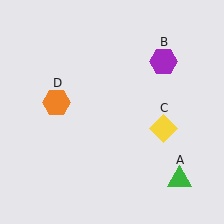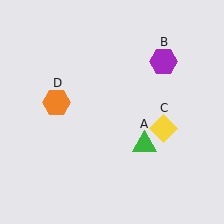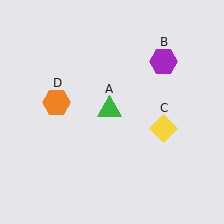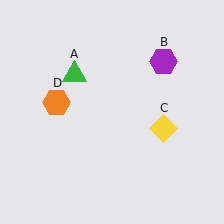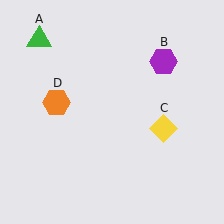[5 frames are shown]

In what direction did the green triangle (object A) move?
The green triangle (object A) moved up and to the left.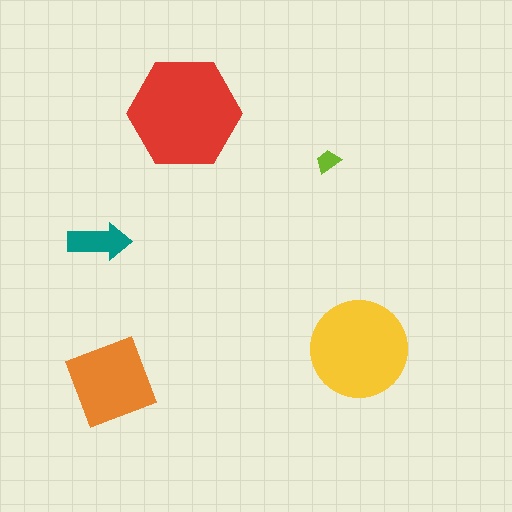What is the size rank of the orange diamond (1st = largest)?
3rd.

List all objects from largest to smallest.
The red hexagon, the yellow circle, the orange diamond, the teal arrow, the lime trapezoid.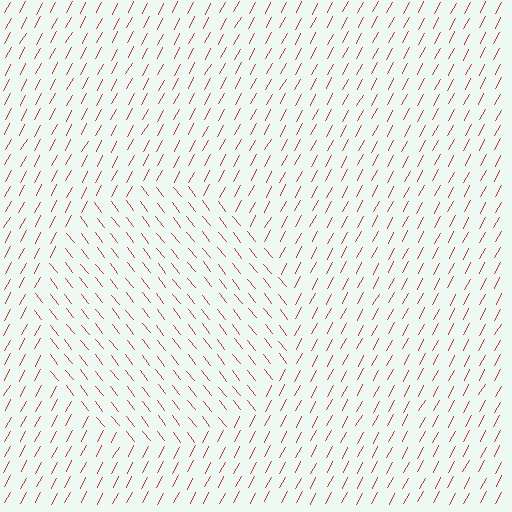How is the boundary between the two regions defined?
The boundary is defined purely by a change in line orientation (approximately 66 degrees difference). All lines are the same color and thickness.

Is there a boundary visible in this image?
Yes, there is a texture boundary formed by a change in line orientation.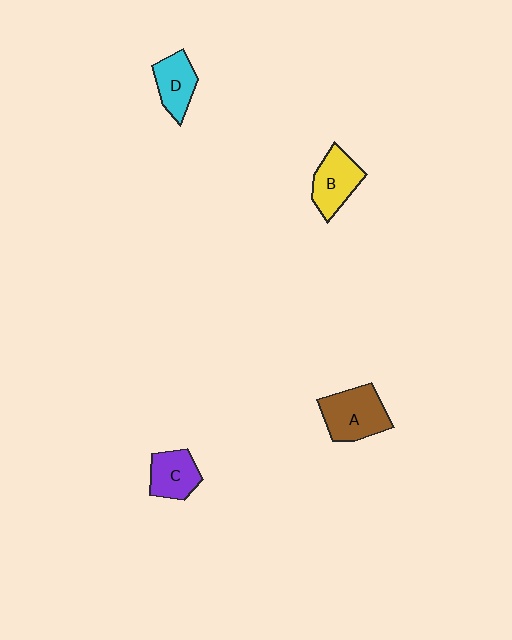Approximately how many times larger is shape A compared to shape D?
Approximately 1.4 times.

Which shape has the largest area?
Shape A (brown).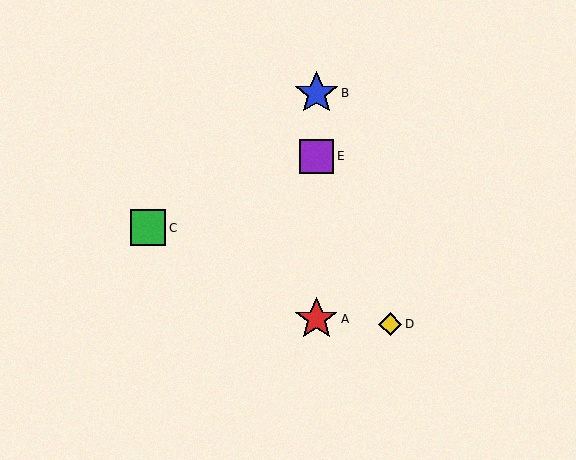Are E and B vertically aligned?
Yes, both are at x≈316.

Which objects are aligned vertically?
Objects A, B, E are aligned vertically.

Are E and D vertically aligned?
No, E is at x≈316 and D is at x≈390.